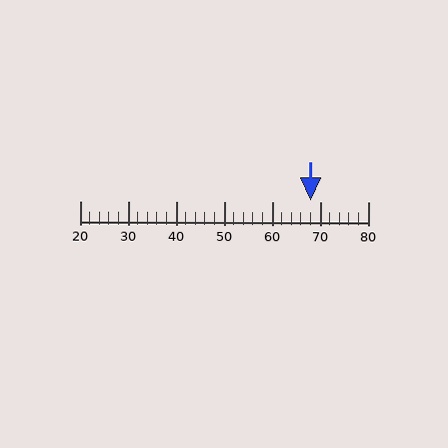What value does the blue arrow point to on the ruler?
The blue arrow points to approximately 68.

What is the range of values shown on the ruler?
The ruler shows values from 20 to 80.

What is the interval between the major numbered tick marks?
The major tick marks are spaced 10 units apart.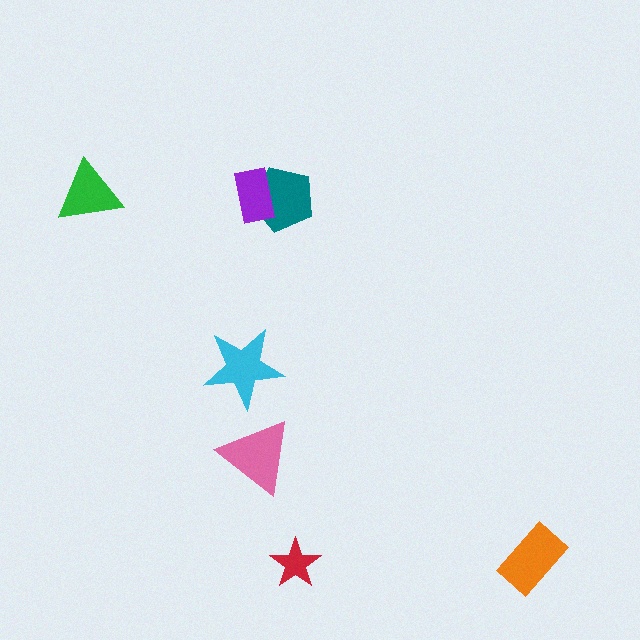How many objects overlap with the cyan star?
0 objects overlap with the cyan star.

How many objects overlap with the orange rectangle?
0 objects overlap with the orange rectangle.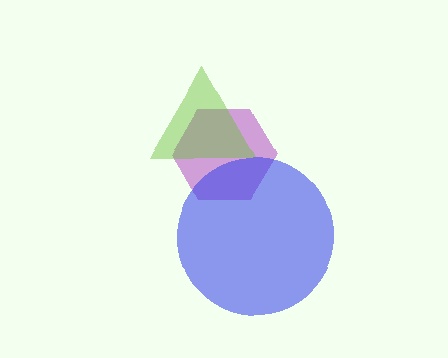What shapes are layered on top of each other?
The layered shapes are: a purple hexagon, a blue circle, a lime triangle.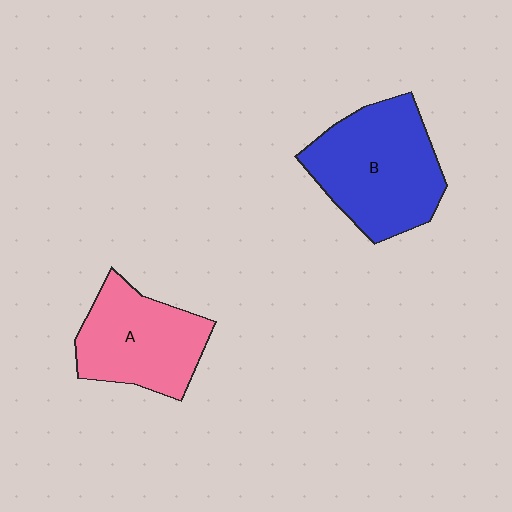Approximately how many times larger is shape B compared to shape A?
Approximately 1.3 times.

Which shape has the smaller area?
Shape A (pink).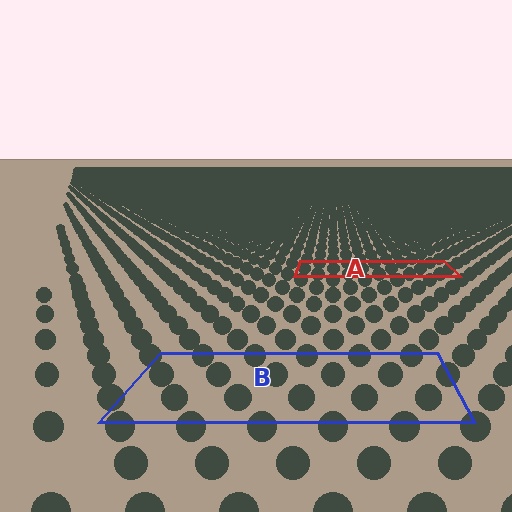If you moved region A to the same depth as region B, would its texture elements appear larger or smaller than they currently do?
They would appear larger. At a closer depth, the same texture elements are projected at a bigger on-screen size.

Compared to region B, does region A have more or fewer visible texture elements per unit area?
Region A has more texture elements per unit area — they are packed more densely because it is farther away.